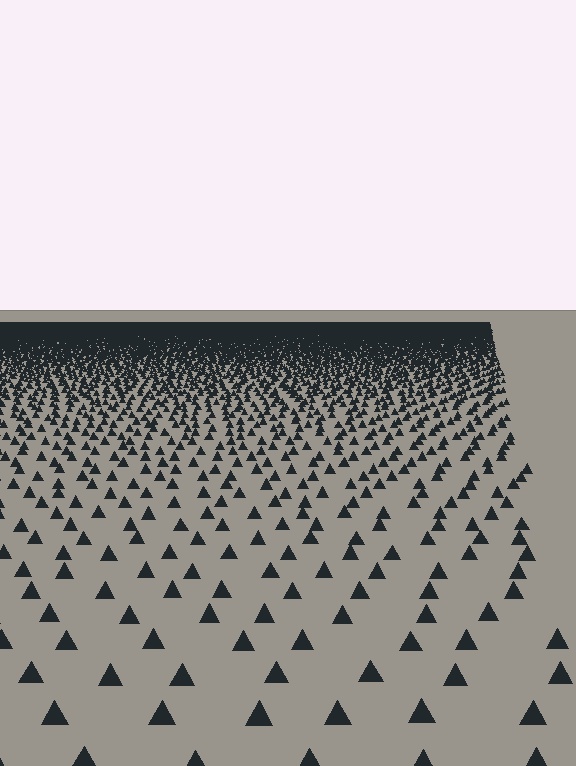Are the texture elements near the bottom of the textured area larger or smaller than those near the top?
Larger. Near the bottom, elements are closer to the viewer and appear at a bigger on-screen size.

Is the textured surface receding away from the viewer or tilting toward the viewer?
The surface is receding away from the viewer. Texture elements get smaller and denser toward the top.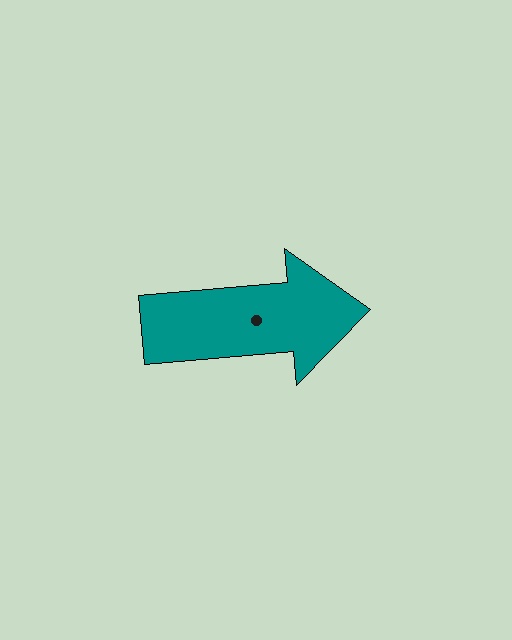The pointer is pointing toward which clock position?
Roughly 3 o'clock.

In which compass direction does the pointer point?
East.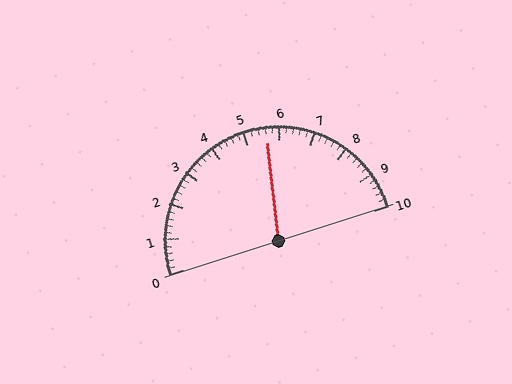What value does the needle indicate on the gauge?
The needle indicates approximately 5.6.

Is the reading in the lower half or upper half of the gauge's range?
The reading is in the upper half of the range (0 to 10).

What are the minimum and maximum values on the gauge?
The gauge ranges from 0 to 10.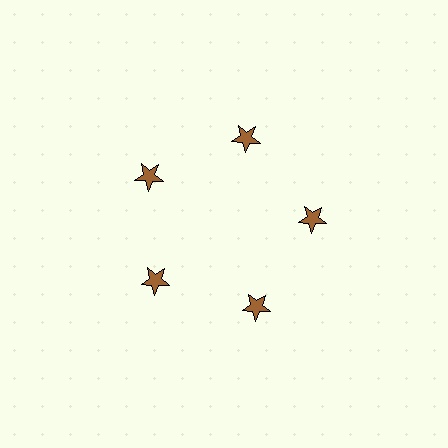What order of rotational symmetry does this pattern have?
This pattern has 5-fold rotational symmetry.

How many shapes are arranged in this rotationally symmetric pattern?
There are 5 shapes, arranged in 5 groups of 1.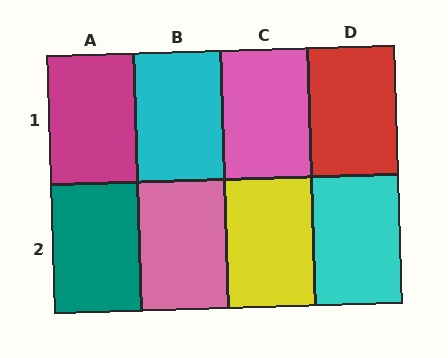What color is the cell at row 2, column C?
Yellow.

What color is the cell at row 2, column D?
Cyan.